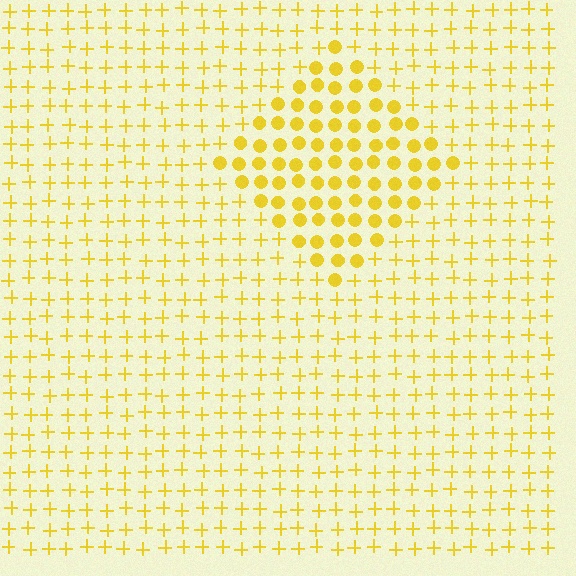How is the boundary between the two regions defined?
The boundary is defined by a change in element shape: circles inside vs. plus signs outside. All elements share the same color and spacing.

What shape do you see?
I see a diamond.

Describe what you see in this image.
The image is filled with small yellow elements arranged in a uniform grid. A diamond-shaped region contains circles, while the surrounding area contains plus signs. The boundary is defined purely by the change in element shape.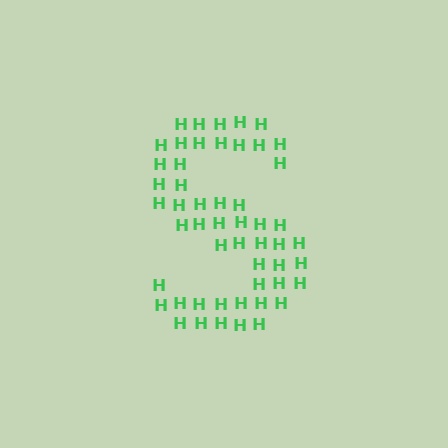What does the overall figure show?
The overall figure shows the letter S.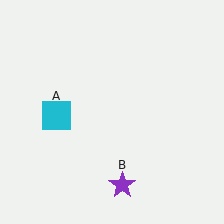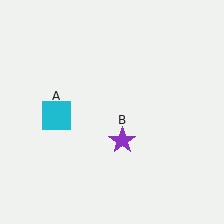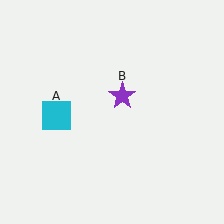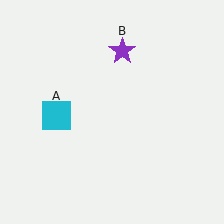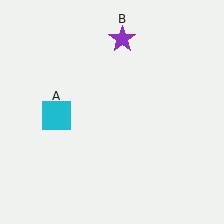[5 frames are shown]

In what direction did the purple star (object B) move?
The purple star (object B) moved up.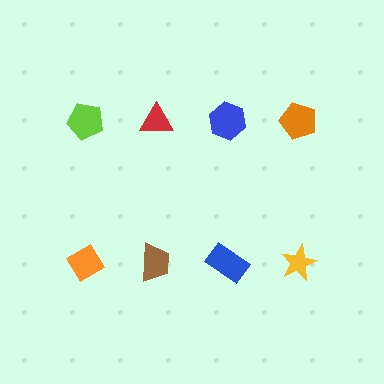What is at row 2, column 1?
An orange diamond.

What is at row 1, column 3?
A blue hexagon.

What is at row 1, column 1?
A lime pentagon.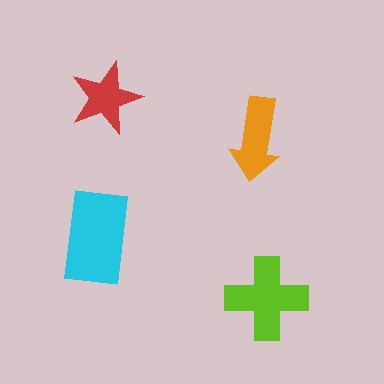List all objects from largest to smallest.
The cyan rectangle, the lime cross, the orange arrow, the red star.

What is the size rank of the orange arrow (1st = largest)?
3rd.